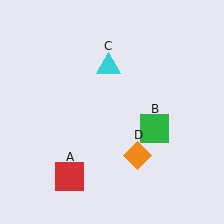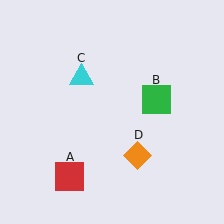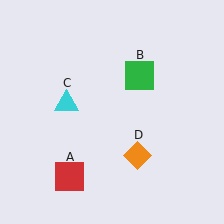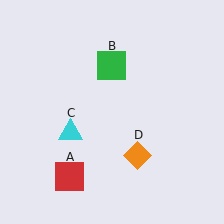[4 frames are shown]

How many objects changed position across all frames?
2 objects changed position: green square (object B), cyan triangle (object C).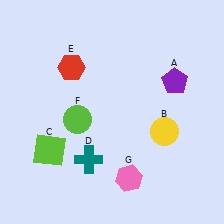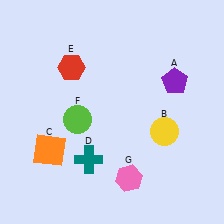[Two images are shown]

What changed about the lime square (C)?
In Image 1, C is lime. In Image 2, it changed to orange.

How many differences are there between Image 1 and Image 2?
There is 1 difference between the two images.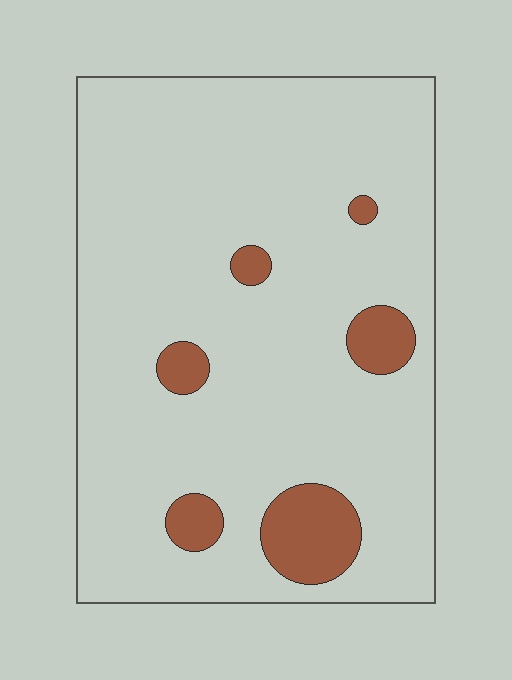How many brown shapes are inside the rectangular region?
6.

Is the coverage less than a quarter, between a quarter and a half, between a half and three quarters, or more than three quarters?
Less than a quarter.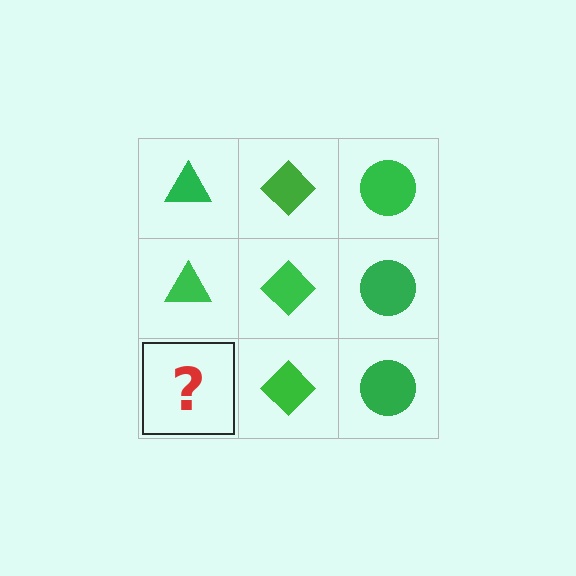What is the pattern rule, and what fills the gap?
The rule is that each column has a consistent shape. The gap should be filled with a green triangle.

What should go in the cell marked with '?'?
The missing cell should contain a green triangle.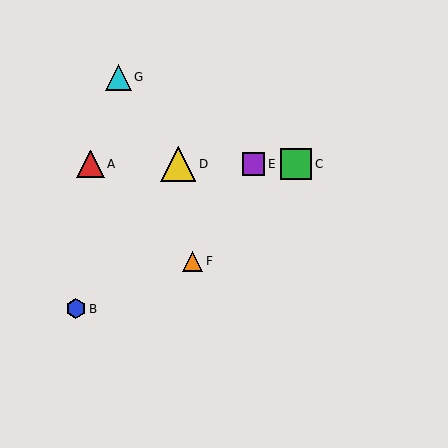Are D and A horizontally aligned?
Yes, both are at y≈164.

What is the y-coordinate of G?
Object G is at y≈77.